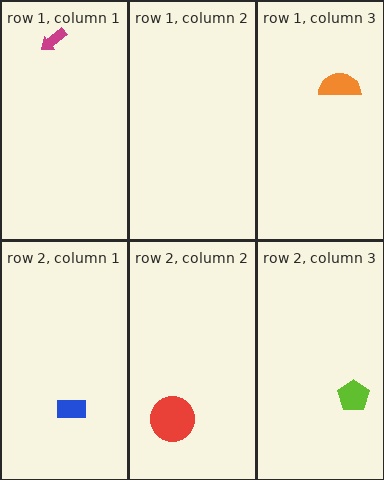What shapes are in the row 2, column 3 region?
The lime pentagon.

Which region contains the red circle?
The row 2, column 2 region.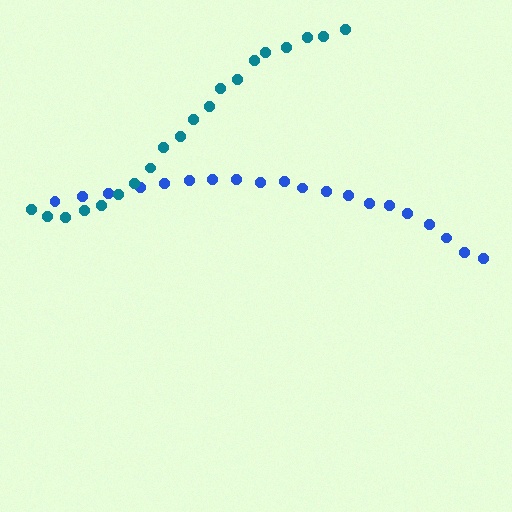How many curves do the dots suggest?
There are 2 distinct paths.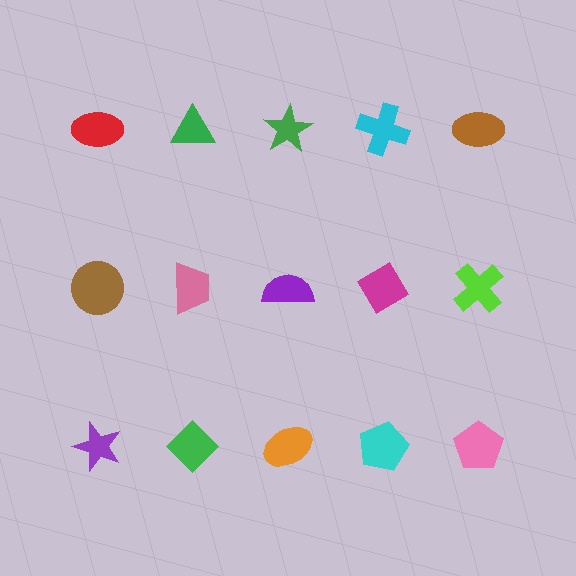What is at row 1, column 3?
A green star.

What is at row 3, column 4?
A cyan pentagon.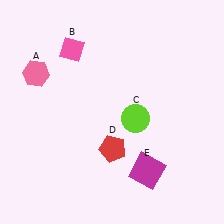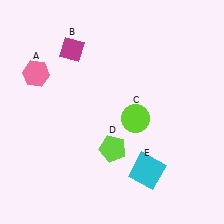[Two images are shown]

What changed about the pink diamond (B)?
In Image 1, B is pink. In Image 2, it changed to magenta.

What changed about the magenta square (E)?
In Image 1, E is magenta. In Image 2, it changed to cyan.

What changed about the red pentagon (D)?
In Image 1, D is red. In Image 2, it changed to lime.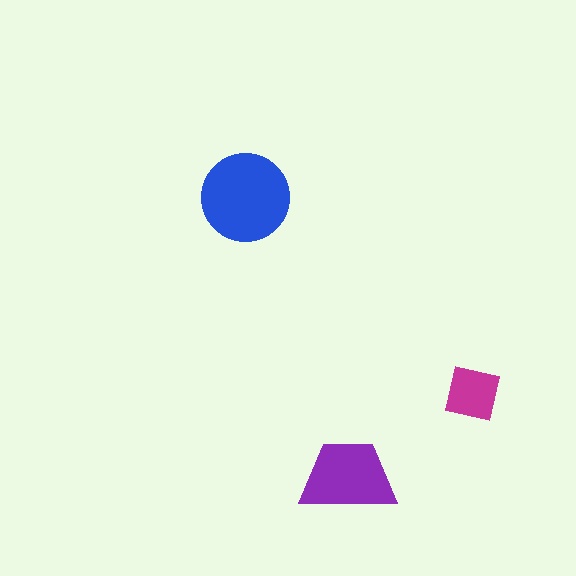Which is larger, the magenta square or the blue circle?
The blue circle.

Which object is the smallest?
The magenta square.